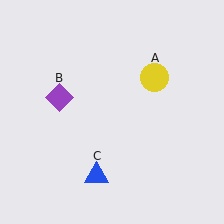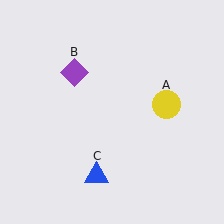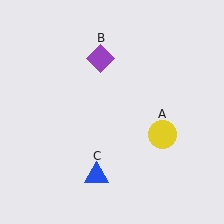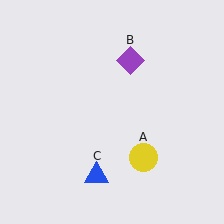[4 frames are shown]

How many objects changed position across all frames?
2 objects changed position: yellow circle (object A), purple diamond (object B).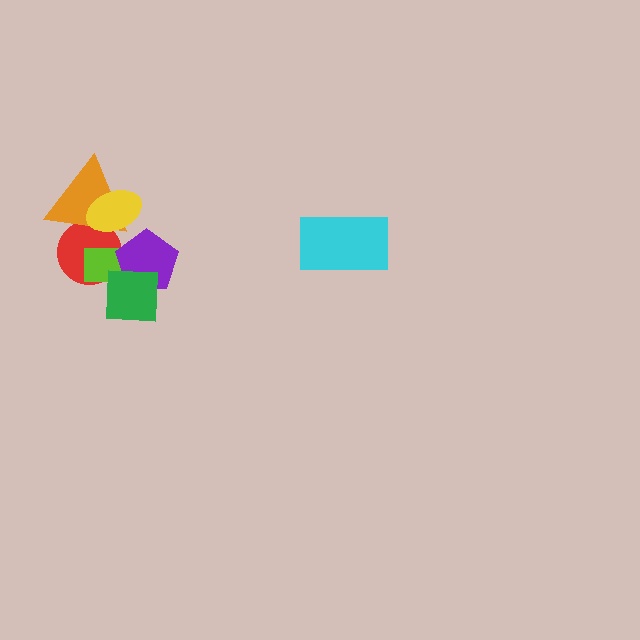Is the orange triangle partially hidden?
Yes, it is partially covered by another shape.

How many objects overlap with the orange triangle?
3 objects overlap with the orange triangle.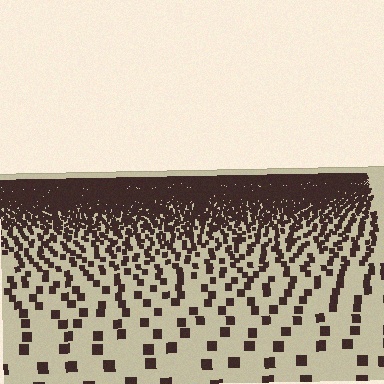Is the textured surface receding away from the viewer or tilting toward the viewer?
The surface is receding away from the viewer. Texture elements get smaller and denser toward the top.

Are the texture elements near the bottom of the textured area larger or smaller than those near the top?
Larger. Near the bottom, elements are closer to the viewer and appear at a bigger on-screen size.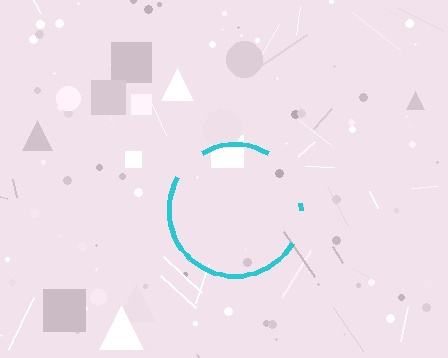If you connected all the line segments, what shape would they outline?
They would outline a circle.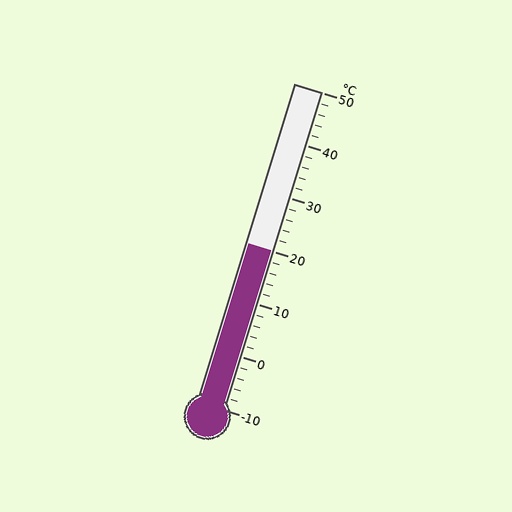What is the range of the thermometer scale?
The thermometer scale ranges from -10°C to 50°C.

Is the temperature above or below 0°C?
The temperature is above 0°C.